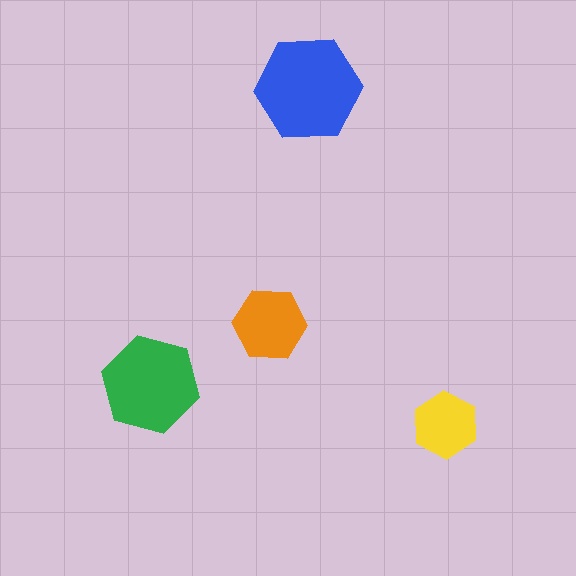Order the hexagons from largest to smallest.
the blue one, the green one, the orange one, the yellow one.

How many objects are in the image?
There are 4 objects in the image.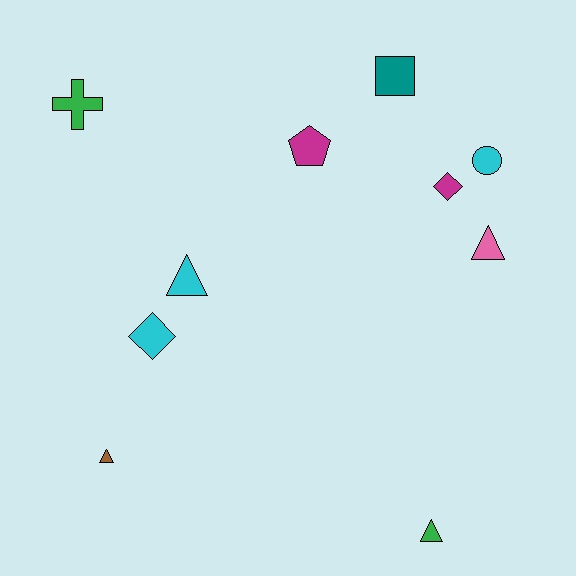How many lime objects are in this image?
There are no lime objects.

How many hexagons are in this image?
There are no hexagons.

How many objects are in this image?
There are 10 objects.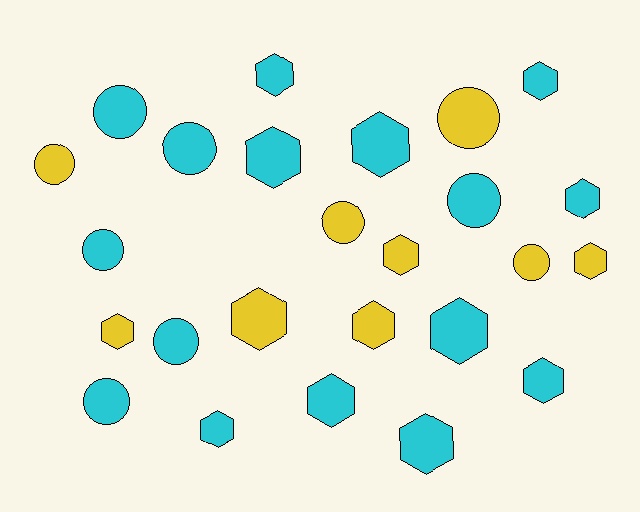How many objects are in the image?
There are 25 objects.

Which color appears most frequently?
Cyan, with 16 objects.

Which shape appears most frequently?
Hexagon, with 15 objects.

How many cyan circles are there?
There are 6 cyan circles.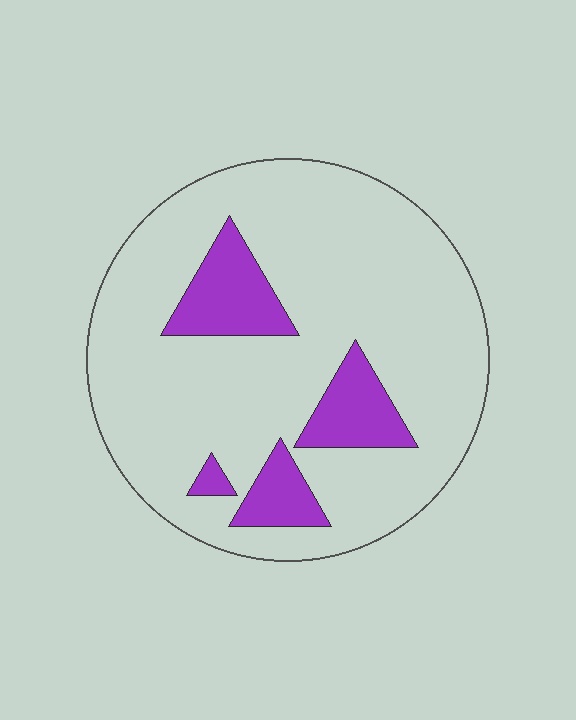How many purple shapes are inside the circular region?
4.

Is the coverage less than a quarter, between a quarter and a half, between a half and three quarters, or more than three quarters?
Less than a quarter.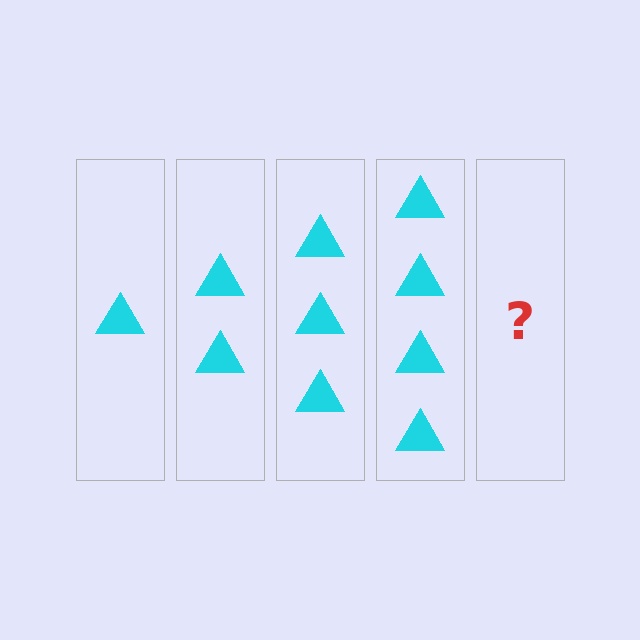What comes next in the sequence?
The next element should be 5 triangles.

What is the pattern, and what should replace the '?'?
The pattern is that each step adds one more triangle. The '?' should be 5 triangles.